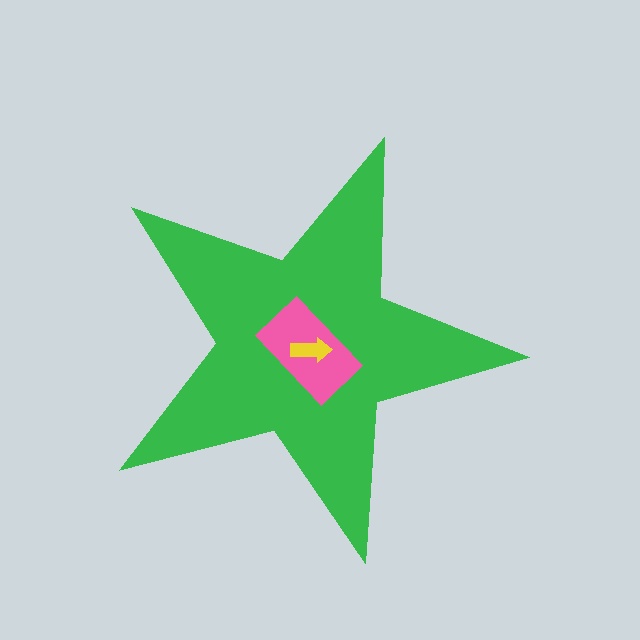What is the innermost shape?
The yellow arrow.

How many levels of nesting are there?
3.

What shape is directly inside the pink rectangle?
The yellow arrow.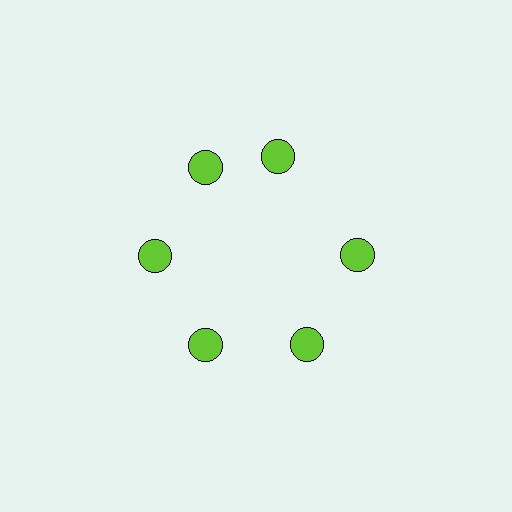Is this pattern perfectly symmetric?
No. The 6 lime circles are arranged in a ring, but one element near the 1 o'clock position is rotated out of alignment along the ring, breaking the 6-fold rotational symmetry.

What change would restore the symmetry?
The symmetry would be restored by rotating it back into even spacing with its neighbors so that all 6 circles sit at equal angles and equal distance from the center.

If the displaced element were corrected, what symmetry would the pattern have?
It would have 6-fold rotational symmetry — the pattern would map onto itself every 60 degrees.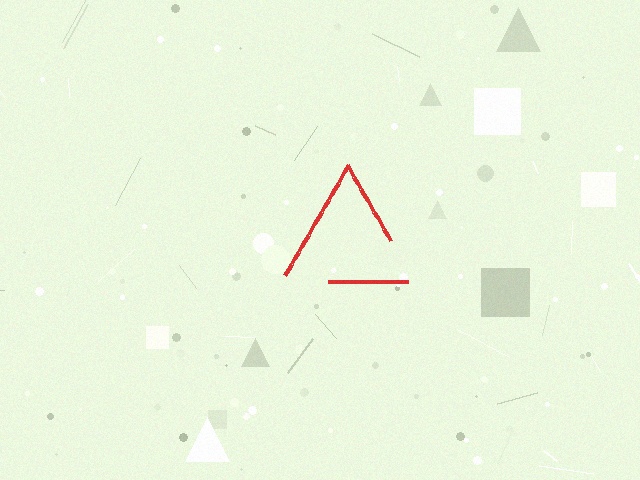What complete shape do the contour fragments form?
The contour fragments form a triangle.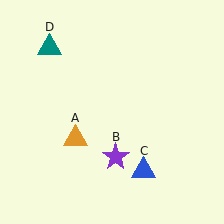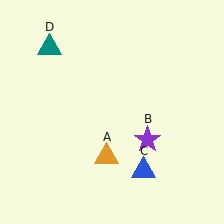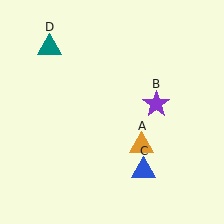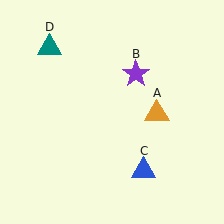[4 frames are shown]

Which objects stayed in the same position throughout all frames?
Blue triangle (object C) and teal triangle (object D) remained stationary.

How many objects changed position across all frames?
2 objects changed position: orange triangle (object A), purple star (object B).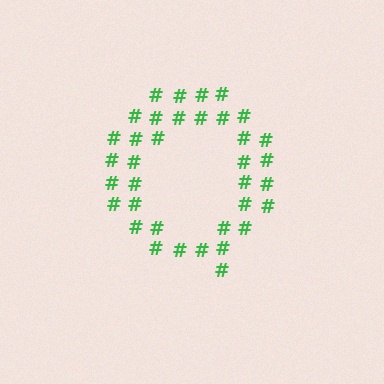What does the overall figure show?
The overall figure shows the letter Q.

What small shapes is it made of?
It is made of small hash symbols.